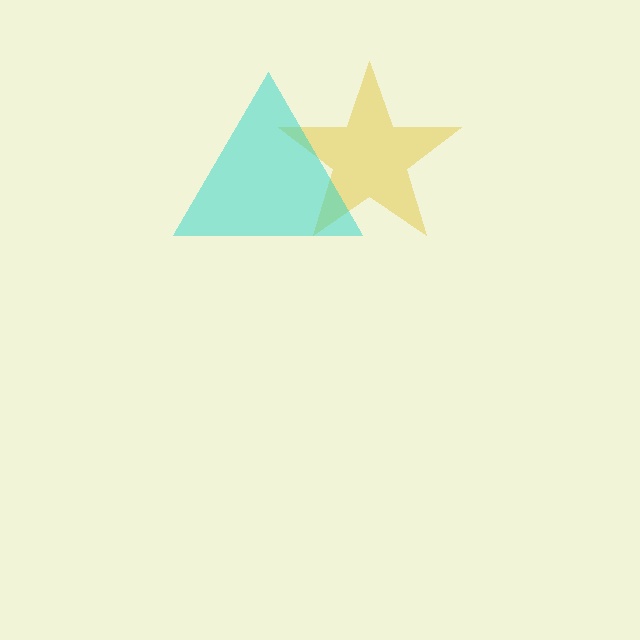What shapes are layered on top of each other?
The layered shapes are: a yellow star, a cyan triangle.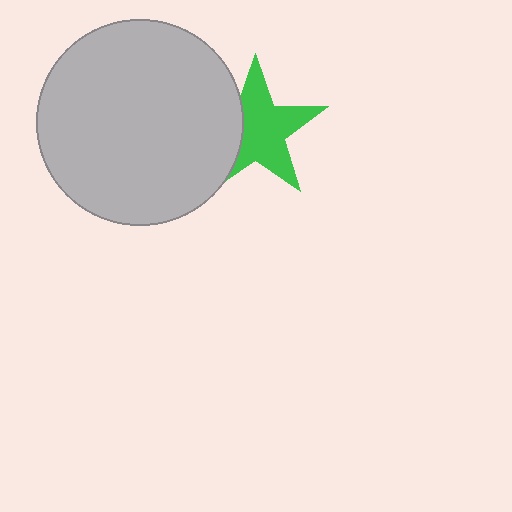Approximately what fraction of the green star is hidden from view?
Roughly 30% of the green star is hidden behind the light gray circle.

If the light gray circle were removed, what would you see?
You would see the complete green star.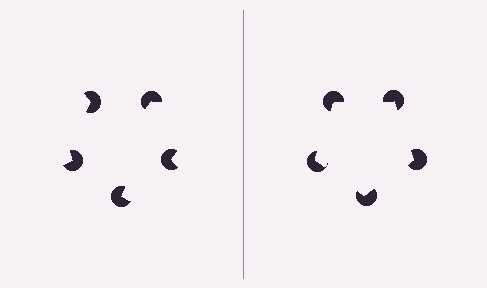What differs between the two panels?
The pac-man discs are positioned identically on both sides; only the wedge orientations differ. On the right they align to a pentagon; on the left they are misaligned.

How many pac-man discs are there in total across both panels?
10 — 5 on each side.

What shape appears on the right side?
An illusory pentagon.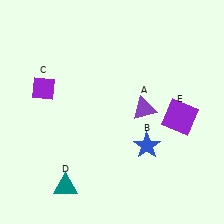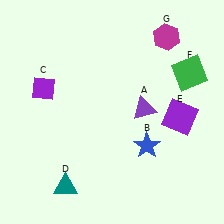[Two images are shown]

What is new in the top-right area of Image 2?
A magenta hexagon (G) was added in the top-right area of Image 2.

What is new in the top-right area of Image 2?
A green square (F) was added in the top-right area of Image 2.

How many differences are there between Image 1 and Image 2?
There are 2 differences between the two images.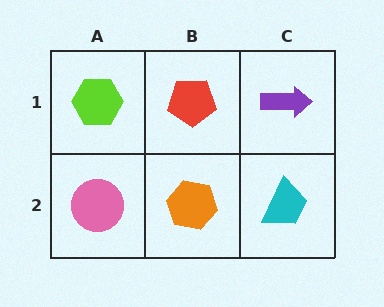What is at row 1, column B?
A red pentagon.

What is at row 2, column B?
An orange hexagon.